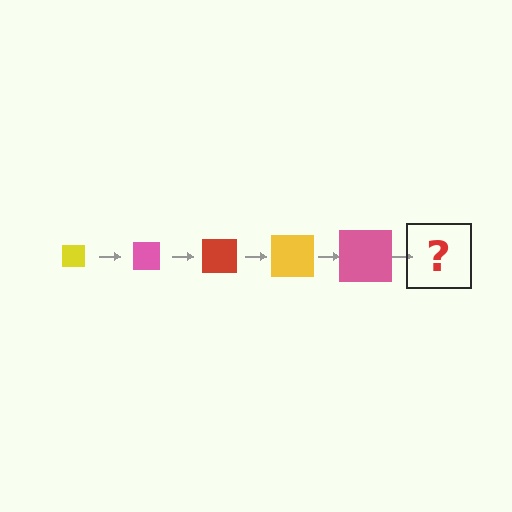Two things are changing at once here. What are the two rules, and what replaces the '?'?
The two rules are that the square grows larger each step and the color cycles through yellow, pink, and red. The '?' should be a red square, larger than the previous one.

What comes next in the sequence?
The next element should be a red square, larger than the previous one.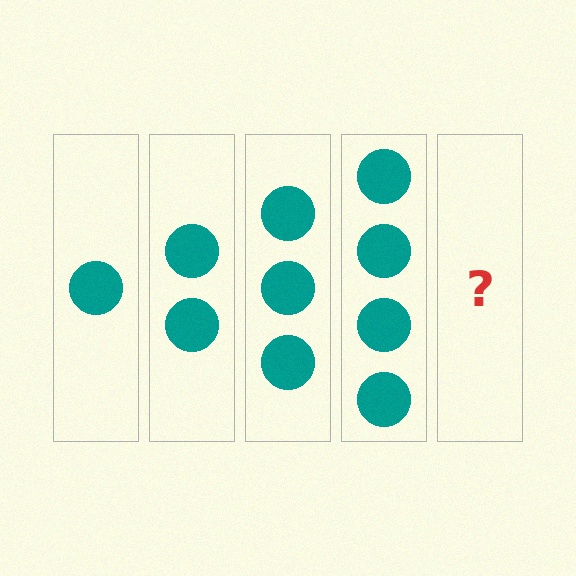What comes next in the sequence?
The next element should be 5 circles.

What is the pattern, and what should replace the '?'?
The pattern is that each step adds one more circle. The '?' should be 5 circles.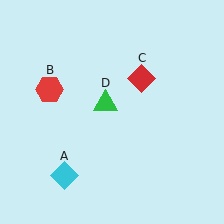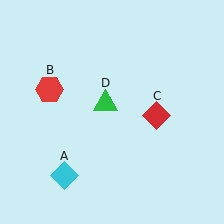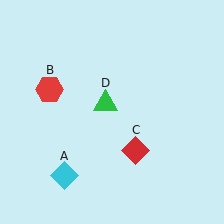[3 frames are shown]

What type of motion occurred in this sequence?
The red diamond (object C) rotated clockwise around the center of the scene.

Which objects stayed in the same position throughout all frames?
Cyan diamond (object A) and red hexagon (object B) and green triangle (object D) remained stationary.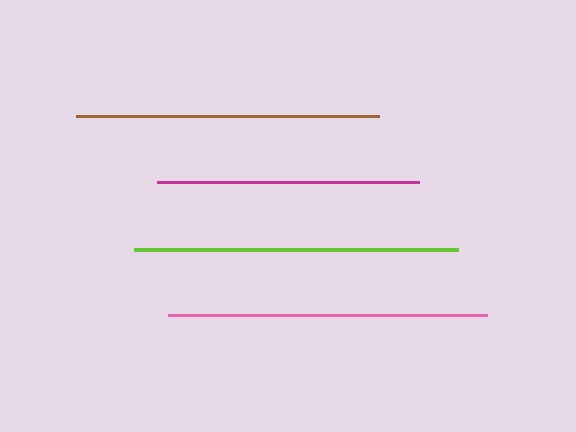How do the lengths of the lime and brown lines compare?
The lime and brown lines are approximately the same length.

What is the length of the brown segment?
The brown segment is approximately 303 pixels long.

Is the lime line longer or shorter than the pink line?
The lime line is longer than the pink line.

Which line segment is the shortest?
The magenta line is the shortest at approximately 262 pixels.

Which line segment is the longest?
The lime line is the longest at approximately 324 pixels.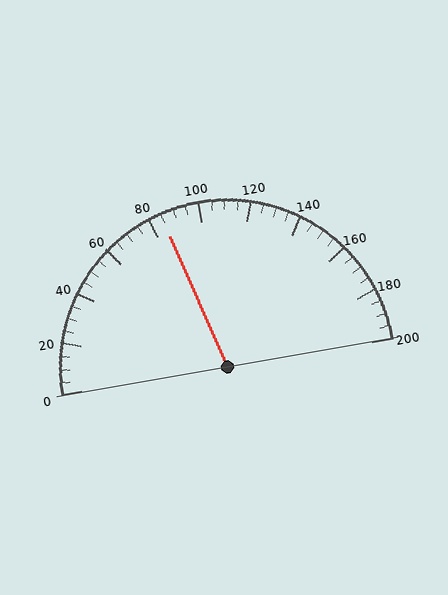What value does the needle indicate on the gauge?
The needle indicates approximately 85.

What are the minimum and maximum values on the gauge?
The gauge ranges from 0 to 200.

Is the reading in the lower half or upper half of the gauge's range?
The reading is in the lower half of the range (0 to 200).